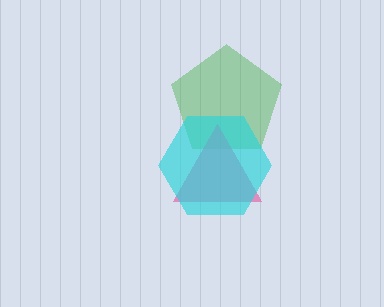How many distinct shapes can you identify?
There are 3 distinct shapes: a green pentagon, a pink triangle, a cyan hexagon.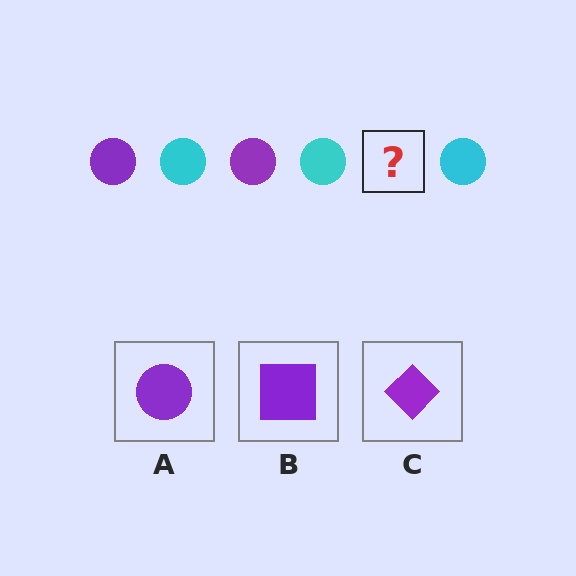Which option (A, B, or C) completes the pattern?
A.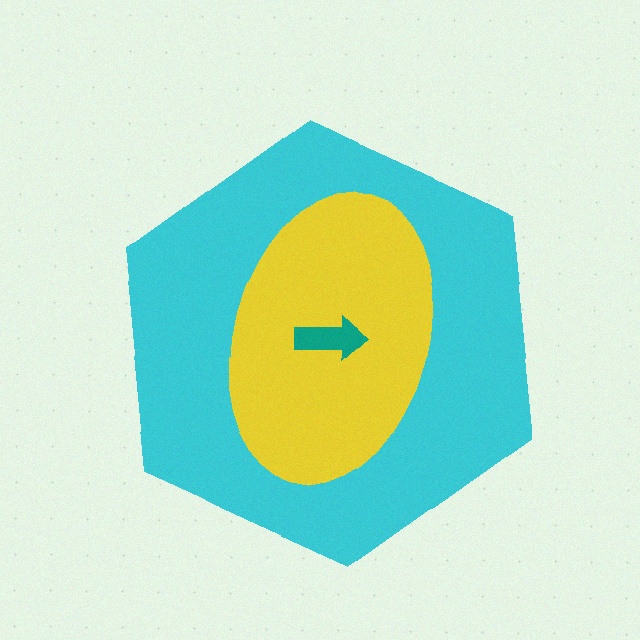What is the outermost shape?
The cyan hexagon.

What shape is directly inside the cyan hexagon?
The yellow ellipse.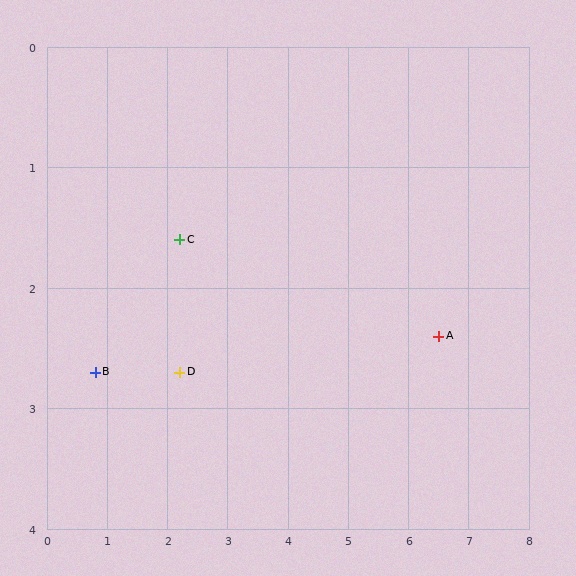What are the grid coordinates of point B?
Point B is at approximately (0.8, 2.7).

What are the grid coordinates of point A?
Point A is at approximately (6.5, 2.4).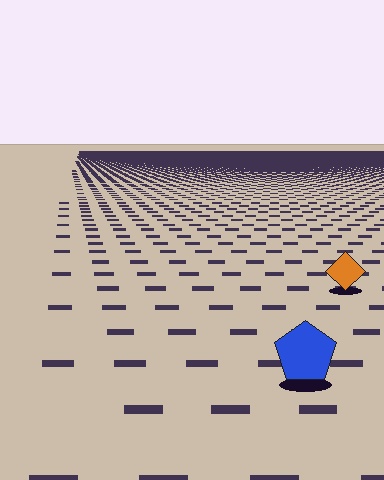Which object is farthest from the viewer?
The orange diamond is farthest from the viewer. It appears smaller and the ground texture around it is denser.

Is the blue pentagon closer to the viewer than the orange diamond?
Yes. The blue pentagon is closer — you can tell from the texture gradient: the ground texture is coarser near it.